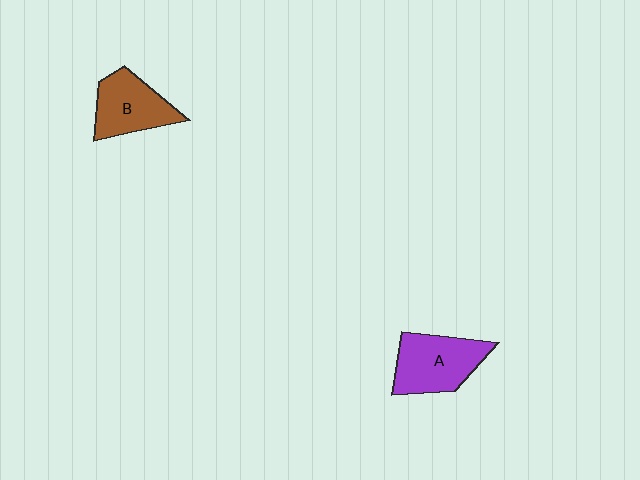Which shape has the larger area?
Shape A (purple).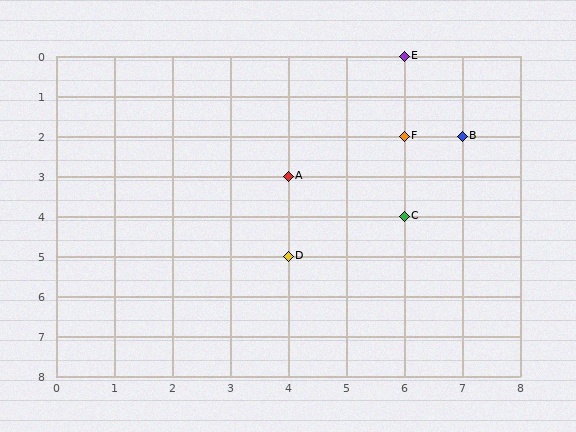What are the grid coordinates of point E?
Point E is at grid coordinates (6, 0).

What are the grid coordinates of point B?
Point B is at grid coordinates (7, 2).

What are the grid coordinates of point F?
Point F is at grid coordinates (6, 2).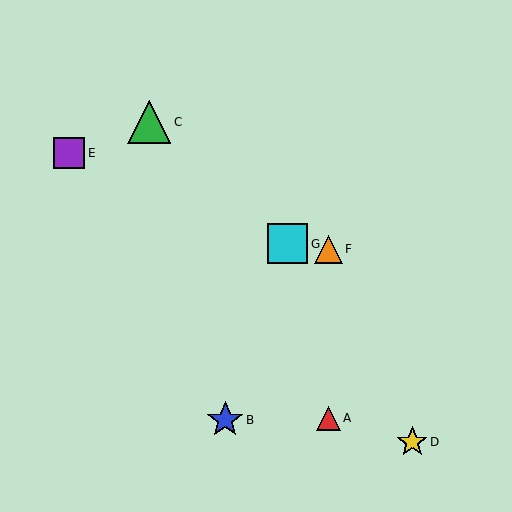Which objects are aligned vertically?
Objects A, F are aligned vertically.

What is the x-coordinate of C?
Object C is at x≈149.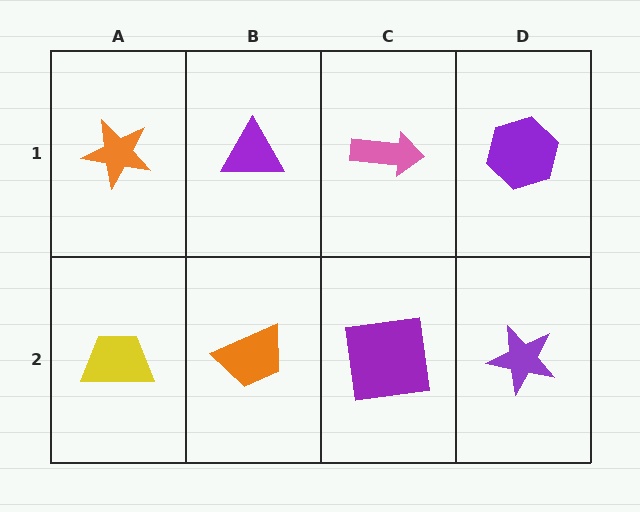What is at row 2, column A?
A yellow trapezoid.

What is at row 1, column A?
An orange star.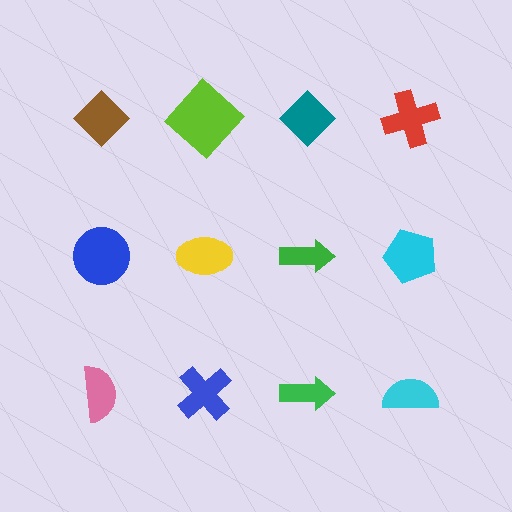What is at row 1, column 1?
A brown diamond.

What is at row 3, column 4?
A cyan semicircle.